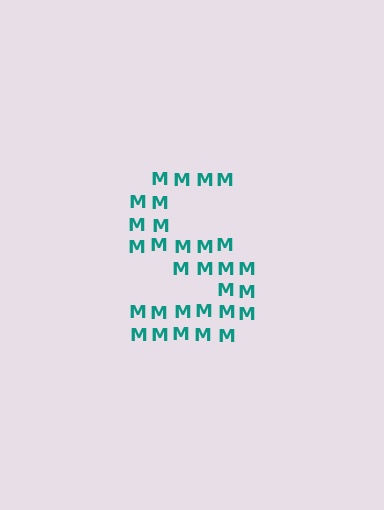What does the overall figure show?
The overall figure shows the letter S.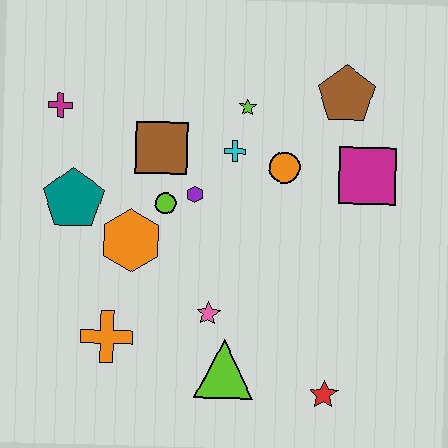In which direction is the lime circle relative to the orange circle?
The lime circle is to the left of the orange circle.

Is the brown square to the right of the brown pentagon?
No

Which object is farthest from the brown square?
The red star is farthest from the brown square.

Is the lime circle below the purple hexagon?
Yes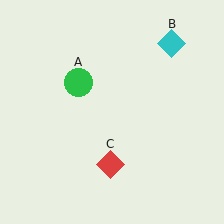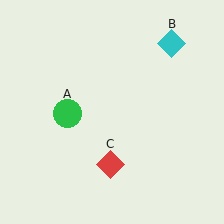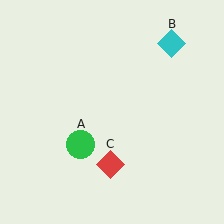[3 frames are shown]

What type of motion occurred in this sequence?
The green circle (object A) rotated counterclockwise around the center of the scene.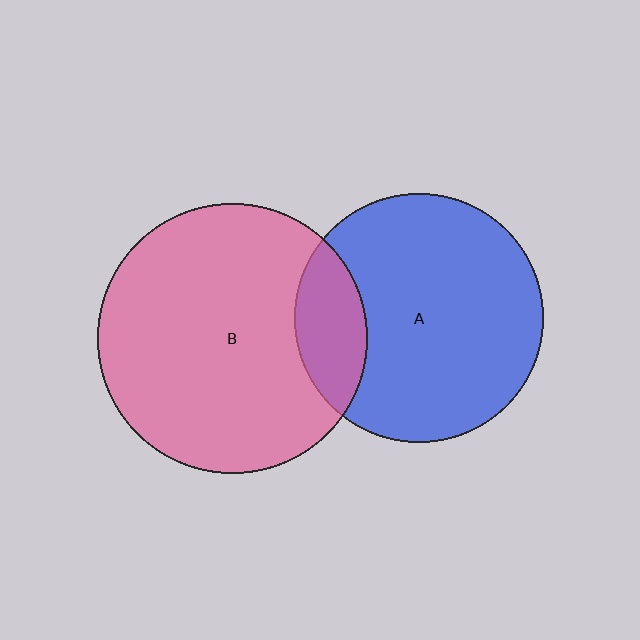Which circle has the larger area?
Circle B (pink).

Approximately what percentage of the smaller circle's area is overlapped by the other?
Approximately 20%.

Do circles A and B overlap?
Yes.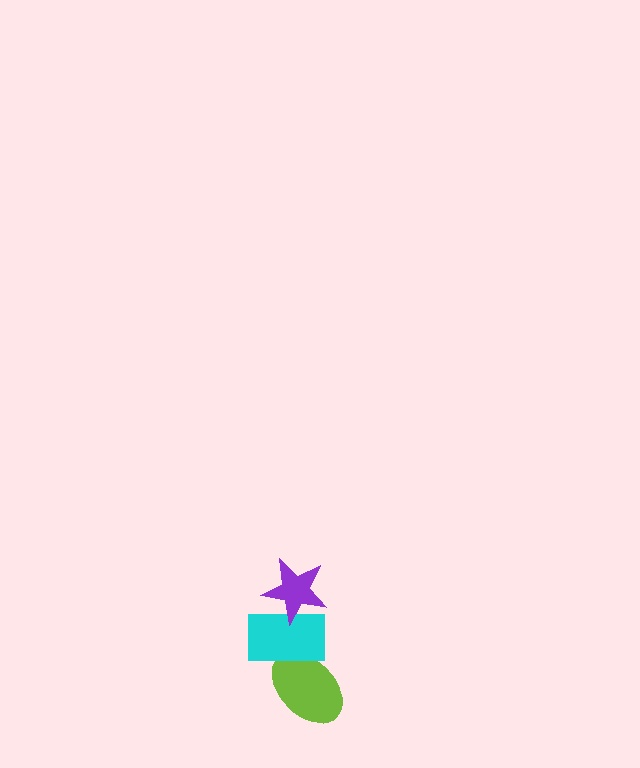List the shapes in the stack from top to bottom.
From top to bottom: the purple star, the cyan rectangle, the lime ellipse.